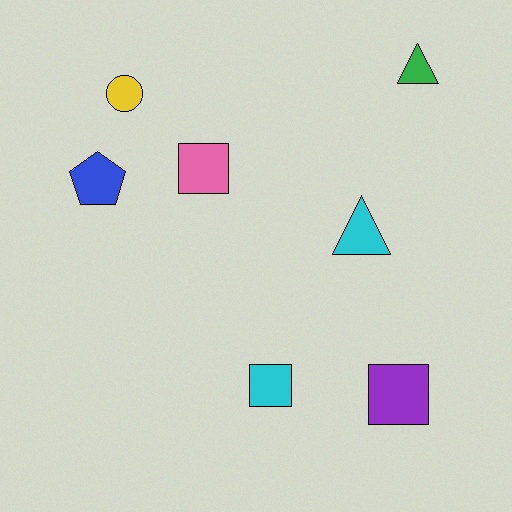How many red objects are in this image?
There are no red objects.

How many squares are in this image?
There are 3 squares.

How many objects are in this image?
There are 7 objects.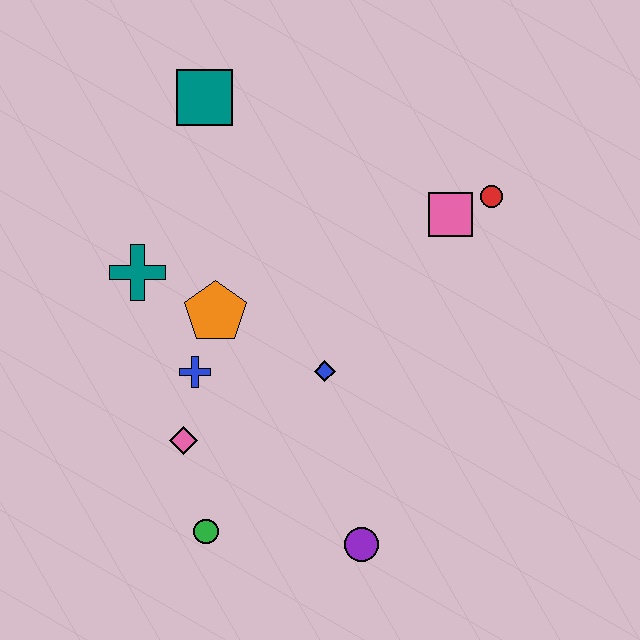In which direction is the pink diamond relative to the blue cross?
The pink diamond is below the blue cross.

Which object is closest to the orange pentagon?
The blue cross is closest to the orange pentagon.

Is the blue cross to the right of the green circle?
No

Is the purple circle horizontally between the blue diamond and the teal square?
No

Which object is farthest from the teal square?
The purple circle is farthest from the teal square.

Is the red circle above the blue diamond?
Yes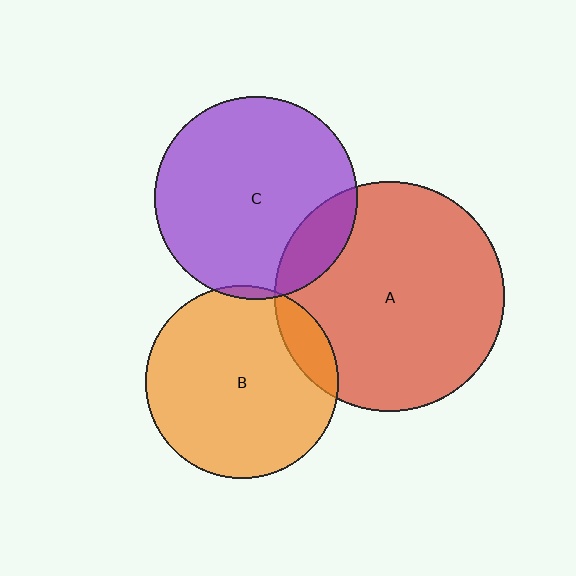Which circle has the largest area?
Circle A (red).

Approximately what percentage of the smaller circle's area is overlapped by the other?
Approximately 5%.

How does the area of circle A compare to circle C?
Approximately 1.3 times.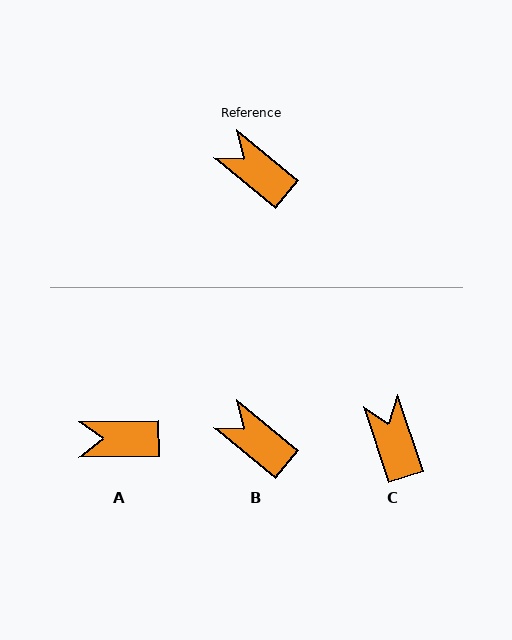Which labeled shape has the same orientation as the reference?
B.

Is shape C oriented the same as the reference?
No, it is off by about 32 degrees.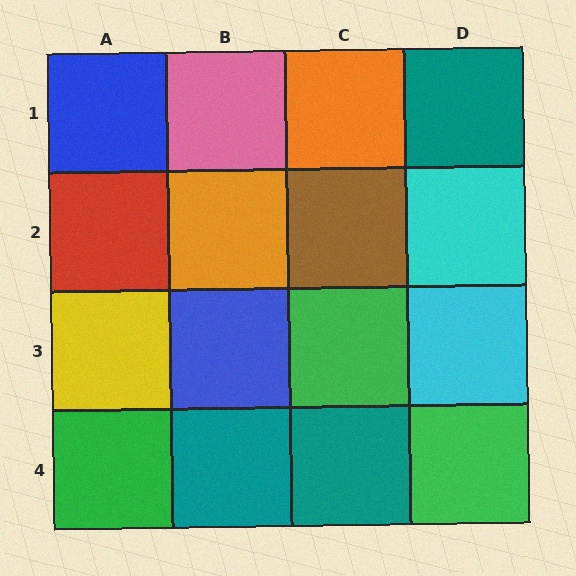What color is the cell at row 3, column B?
Blue.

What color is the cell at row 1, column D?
Teal.